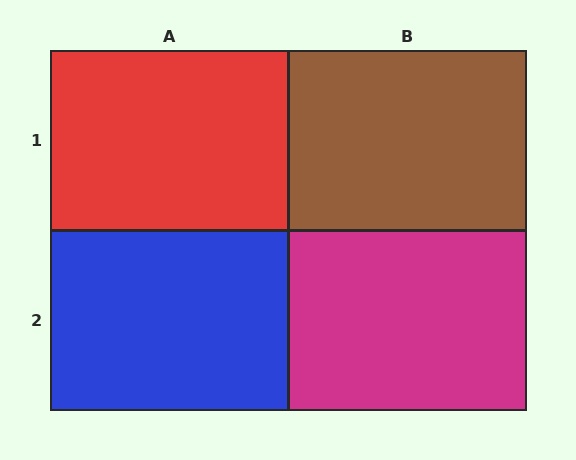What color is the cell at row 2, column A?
Blue.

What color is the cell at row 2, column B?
Magenta.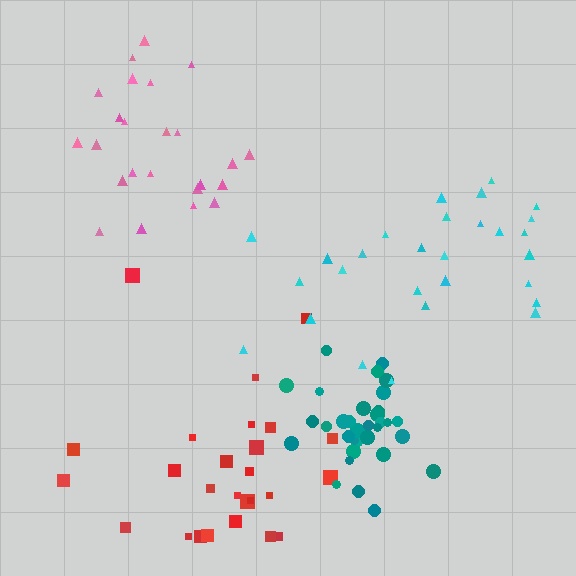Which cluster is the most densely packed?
Teal.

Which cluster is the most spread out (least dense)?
Red.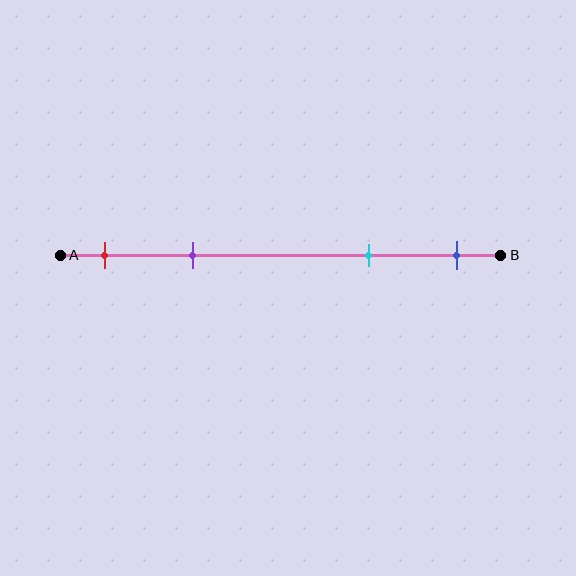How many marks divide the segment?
There are 4 marks dividing the segment.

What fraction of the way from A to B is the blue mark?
The blue mark is approximately 90% (0.9) of the way from A to B.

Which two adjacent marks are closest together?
The red and purple marks are the closest adjacent pair.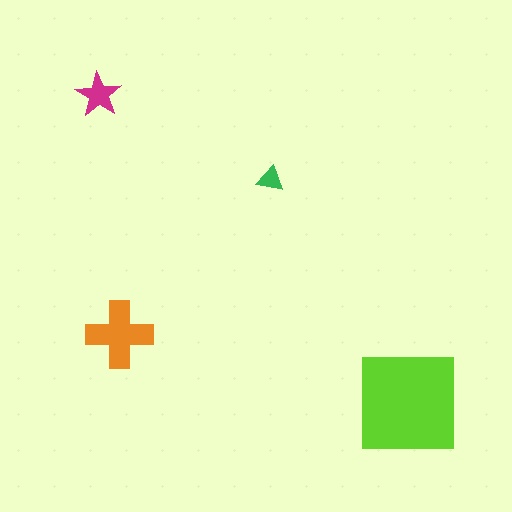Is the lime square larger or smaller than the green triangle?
Larger.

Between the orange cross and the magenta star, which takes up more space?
The orange cross.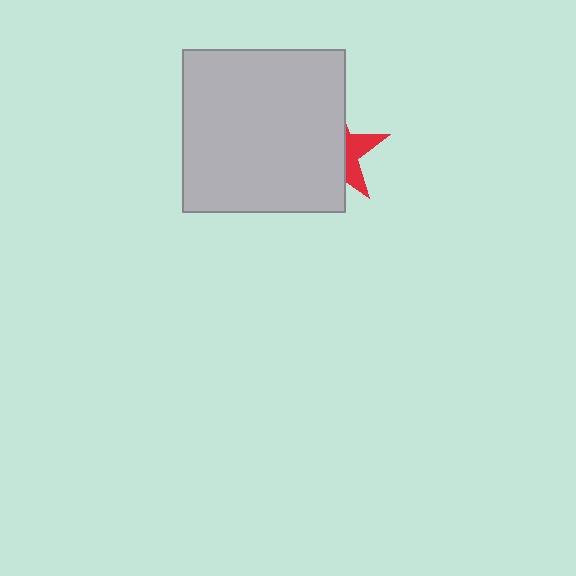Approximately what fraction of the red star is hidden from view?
Roughly 67% of the red star is hidden behind the light gray square.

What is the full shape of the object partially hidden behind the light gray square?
The partially hidden object is a red star.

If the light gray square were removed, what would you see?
You would see the complete red star.